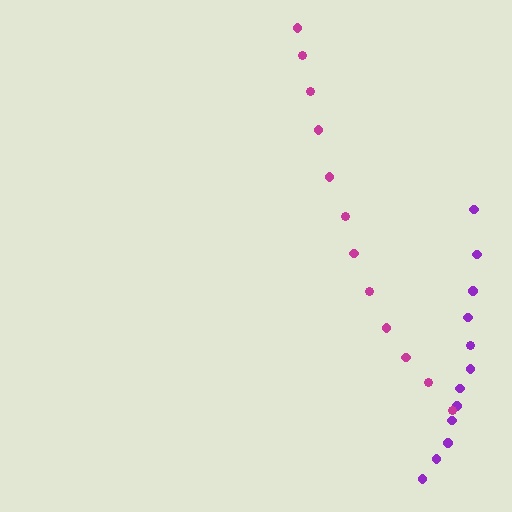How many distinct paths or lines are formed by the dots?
There are 2 distinct paths.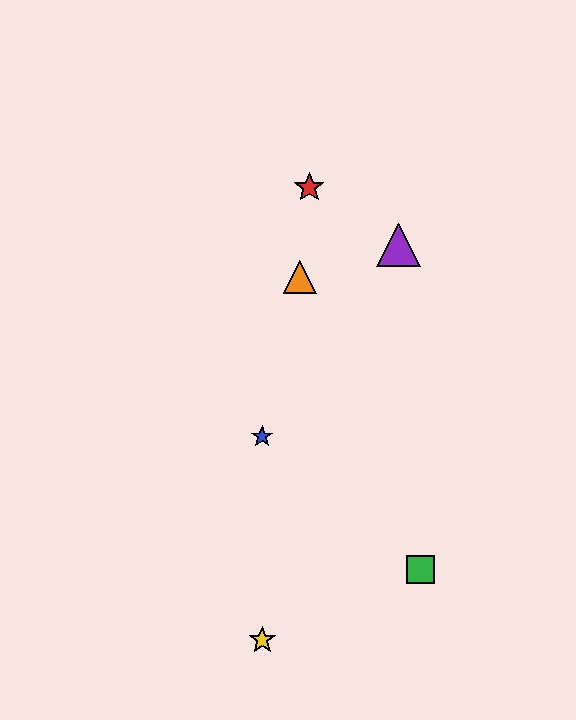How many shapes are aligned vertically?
2 shapes (the blue star, the yellow star) are aligned vertically.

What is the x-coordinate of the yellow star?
The yellow star is at x≈262.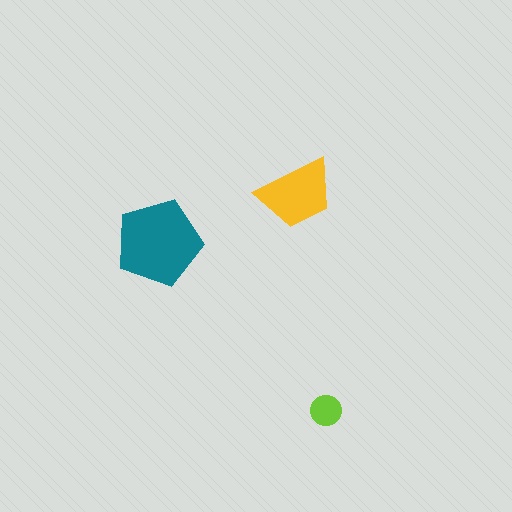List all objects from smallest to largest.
The lime circle, the yellow trapezoid, the teal pentagon.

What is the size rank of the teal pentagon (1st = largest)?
1st.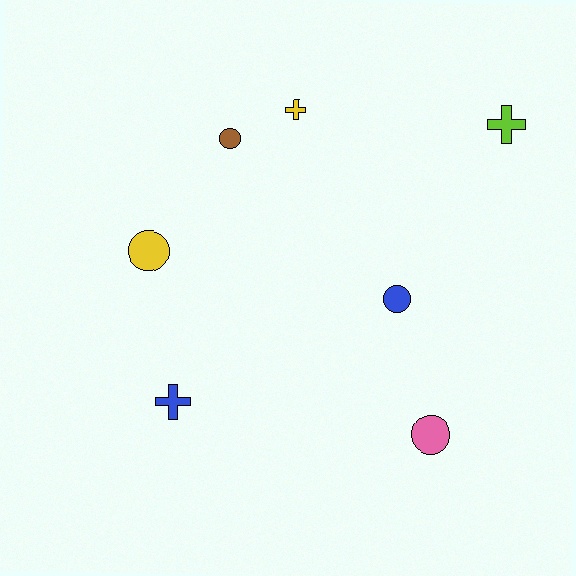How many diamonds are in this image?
There are no diamonds.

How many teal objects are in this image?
There are no teal objects.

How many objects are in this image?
There are 7 objects.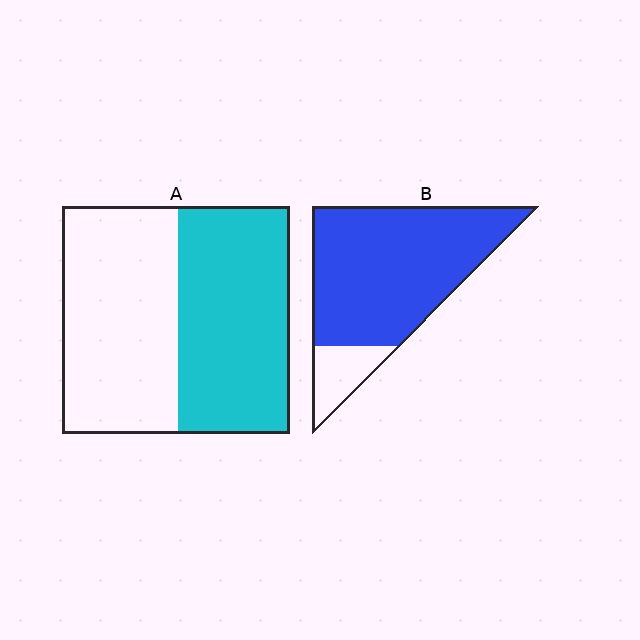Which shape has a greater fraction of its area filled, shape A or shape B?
Shape B.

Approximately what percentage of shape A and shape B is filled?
A is approximately 50% and B is approximately 85%.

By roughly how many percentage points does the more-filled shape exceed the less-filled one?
By roughly 35 percentage points (B over A).